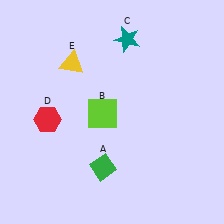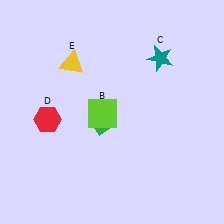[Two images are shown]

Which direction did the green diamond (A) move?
The green diamond (A) moved up.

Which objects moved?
The objects that moved are: the green diamond (A), the teal star (C).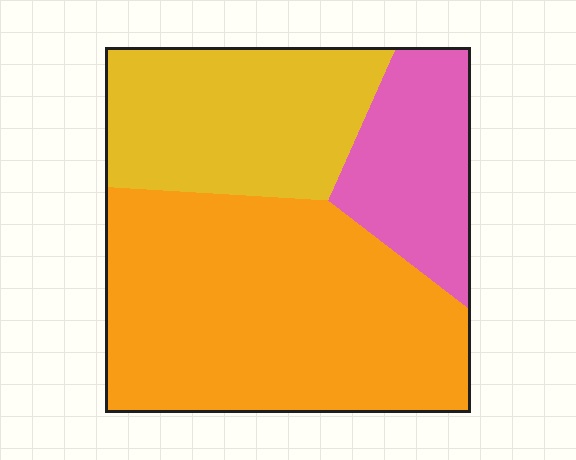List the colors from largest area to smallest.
From largest to smallest: orange, yellow, pink.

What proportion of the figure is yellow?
Yellow covers around 30% of the figure.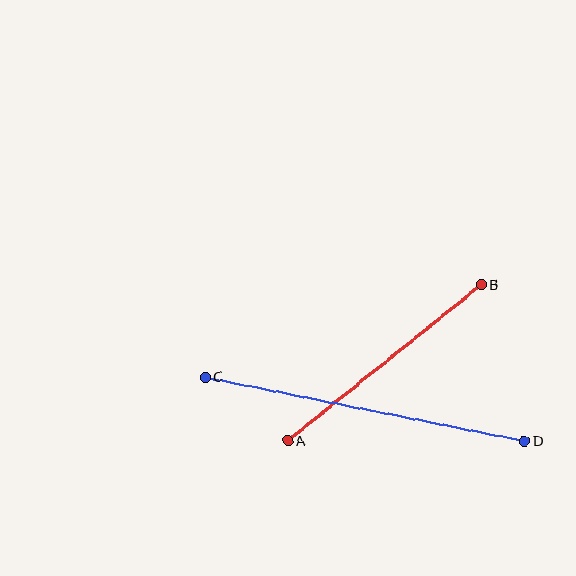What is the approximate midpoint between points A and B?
The midpoint is at approximately (384, 363) pixels.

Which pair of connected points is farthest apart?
Points C and D are farthest apart.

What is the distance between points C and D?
The distance is approximately 325 pixels.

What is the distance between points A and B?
The distance is approximately 248 pixels.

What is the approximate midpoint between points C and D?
The midpoint is at approximately (365, 409) pixels.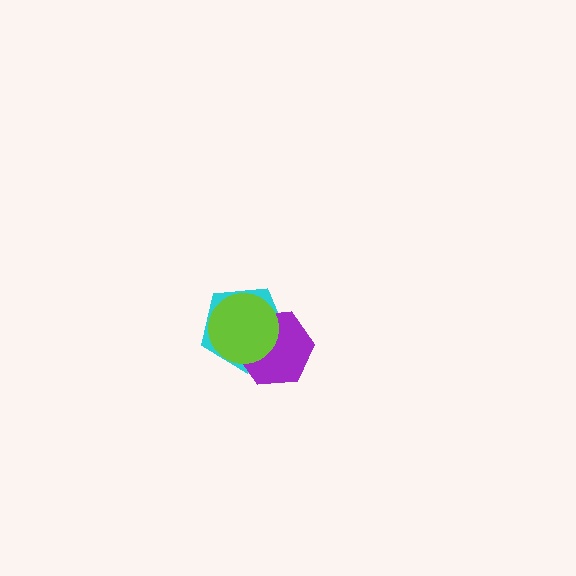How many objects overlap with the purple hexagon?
2 objects overlap with the purple hexagon.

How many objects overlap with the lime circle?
2 objects overlap with the lime circle.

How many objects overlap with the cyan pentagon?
2 objects overlap with the cyan pentagon.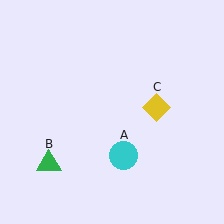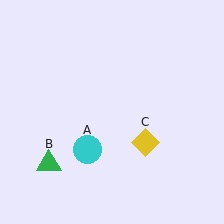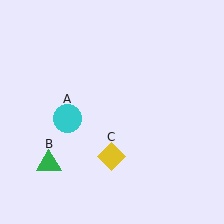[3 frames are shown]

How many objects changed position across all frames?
2 objects changed position: cyan circle (object A), yellow diamond (object C).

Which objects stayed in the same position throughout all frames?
Green triangle (object B) remained stationary.